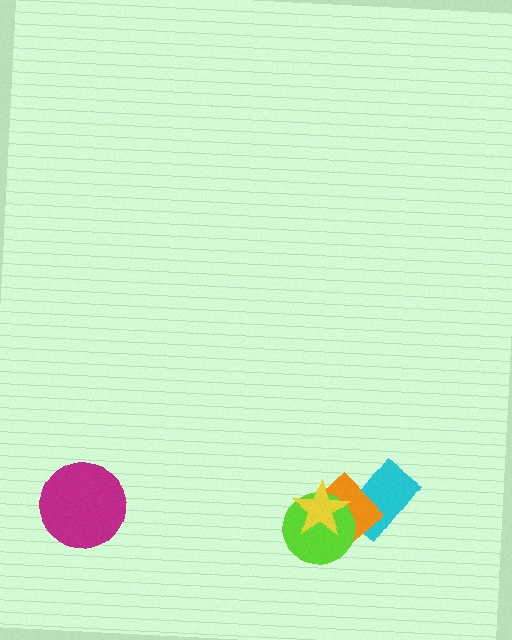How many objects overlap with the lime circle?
2 objects overlap with the lime circle.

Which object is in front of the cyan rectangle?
The orange diamond is in front of the cyan rectangle.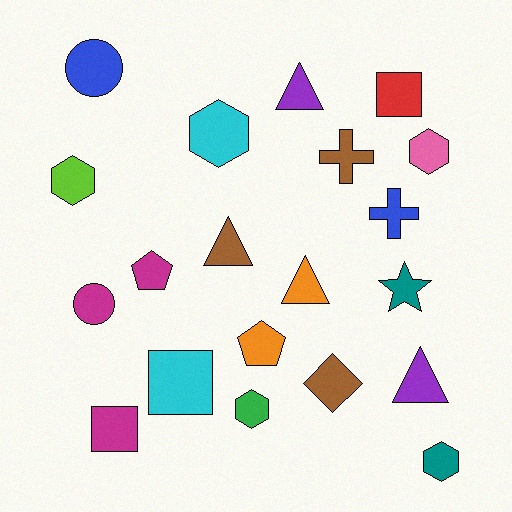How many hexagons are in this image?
There are 5 hexagons.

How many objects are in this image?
There are 20 objects.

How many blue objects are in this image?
There are 2 blue objects.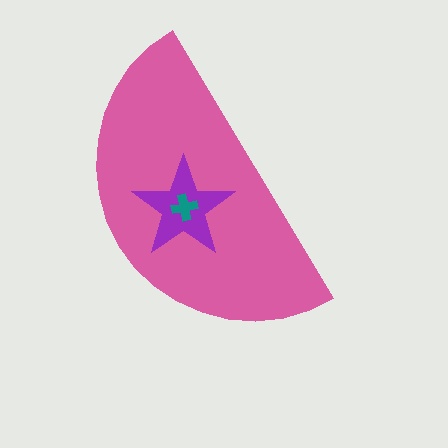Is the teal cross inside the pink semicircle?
Yes.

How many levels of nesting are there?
3.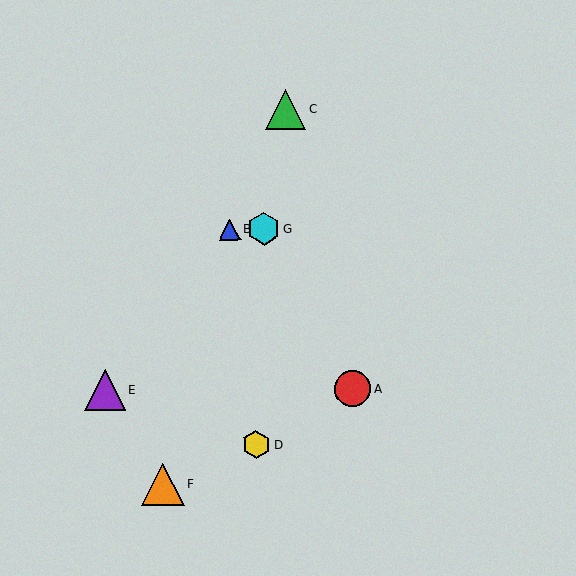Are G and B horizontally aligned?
Yes, both are at y≈229.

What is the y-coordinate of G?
Object G is at y≈229.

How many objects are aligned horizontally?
2 objects (B, G) are aligned horizontally.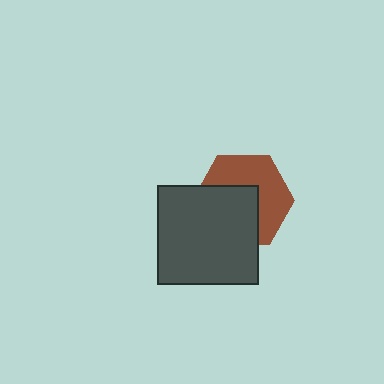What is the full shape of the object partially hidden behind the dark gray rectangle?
The partially hidden object is a brown hexagon.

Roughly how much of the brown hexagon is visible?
About half of it is visible (roughly 51%).